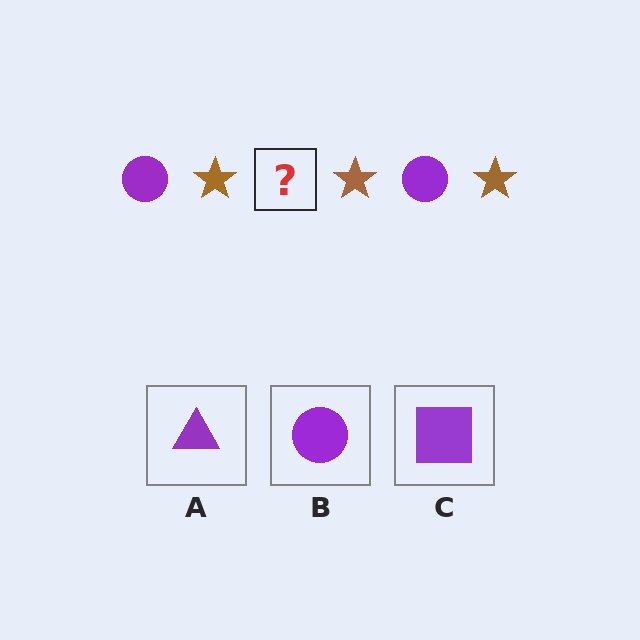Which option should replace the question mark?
Option B.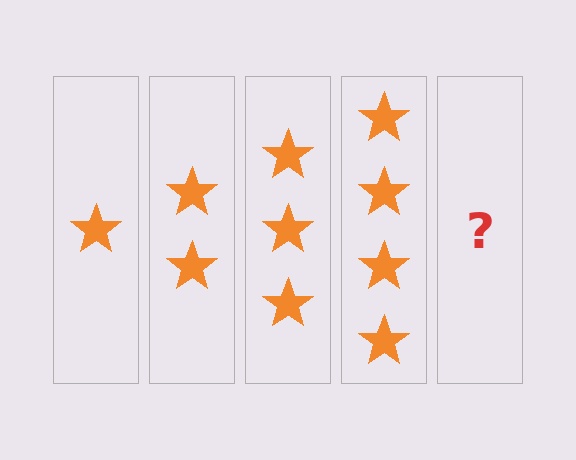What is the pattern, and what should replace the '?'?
The pattern is that each step adds one more star. The '?' should be 5 stars.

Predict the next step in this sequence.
The next step is 5 stars.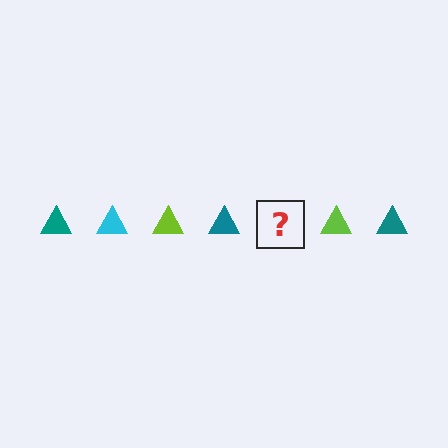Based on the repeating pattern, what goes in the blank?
The blank should be a cyan triangle.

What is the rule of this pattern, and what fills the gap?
The rule is that the pattern cycles through teal, cyan, lime triangles. The gap should be filled with a cyan triangle.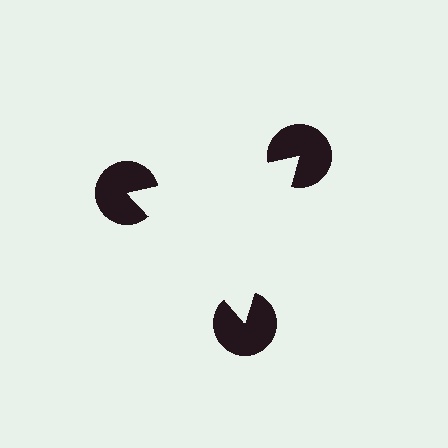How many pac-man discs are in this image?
There are 3 — one at each vertex of the illusory triangle.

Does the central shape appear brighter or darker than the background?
It typically appears slightly brighter than the background, even though no actual brightness change is drawn.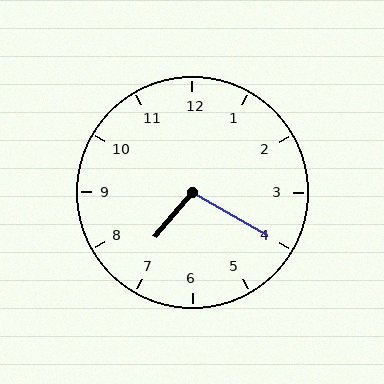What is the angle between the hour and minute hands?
Approximately 100 degrees.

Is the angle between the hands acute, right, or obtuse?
It is obtuse.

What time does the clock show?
7:20.